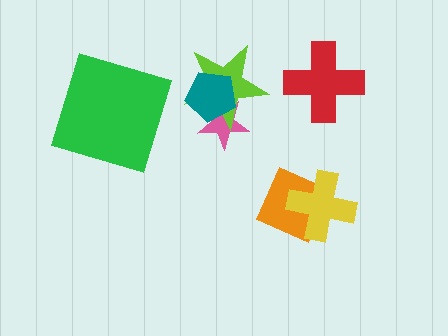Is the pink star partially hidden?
Yes, it is partially covered by another shape.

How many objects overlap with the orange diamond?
1 object overlaps with the orange diamond.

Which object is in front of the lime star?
The teal pentagon is in front of the lime star.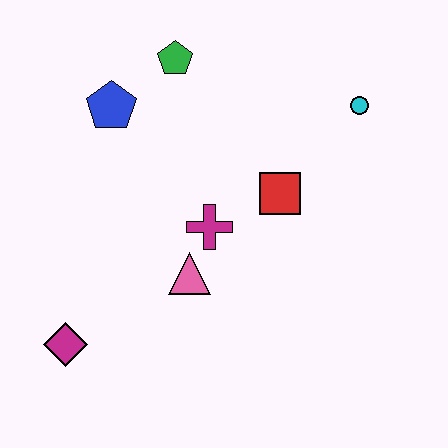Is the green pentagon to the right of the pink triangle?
No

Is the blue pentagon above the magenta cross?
Yes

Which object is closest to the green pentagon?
The blue pentagon is closest to the green pentagon.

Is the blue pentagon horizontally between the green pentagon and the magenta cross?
No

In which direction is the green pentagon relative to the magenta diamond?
The green pentagon is above the magenta diamond.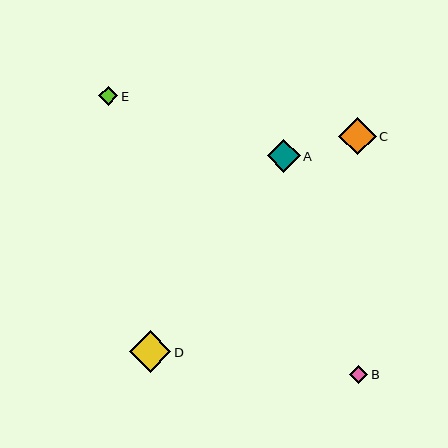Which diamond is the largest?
Diamond D is the largest with a size of approximately 41 pixels.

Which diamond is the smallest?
Diamond B is the smallest with a size of approximately 18 pixels.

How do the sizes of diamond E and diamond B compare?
Diamond E and diamond B are approximately the same size.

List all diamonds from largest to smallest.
From largest to smallest: D, C, A, E, B.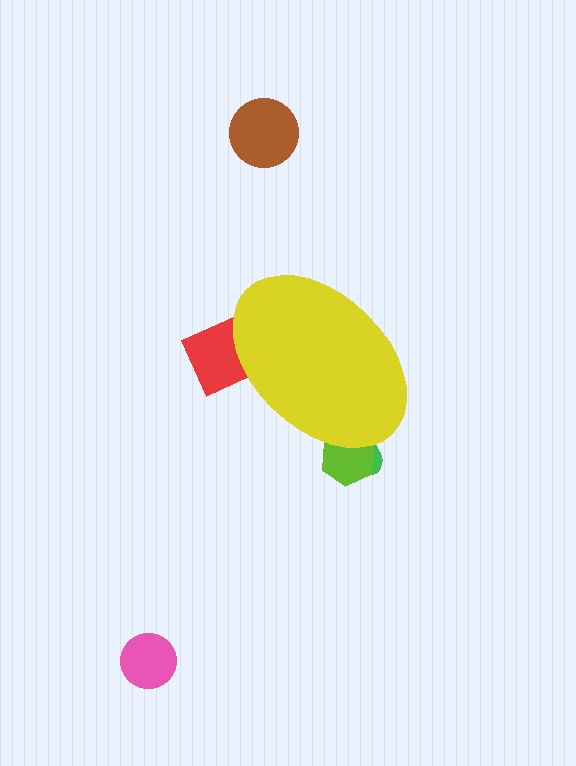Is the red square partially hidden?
Yes, the red square is partially hidden behind the yellow ellipse.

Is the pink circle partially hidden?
No, the pink circle is fully visible.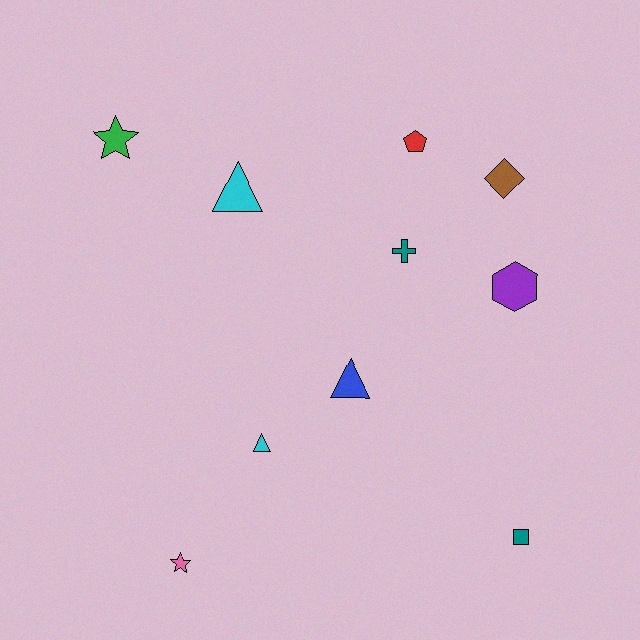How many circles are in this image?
There are no circles.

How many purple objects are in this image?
There is 1 purple object.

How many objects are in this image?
There are 10 objects.